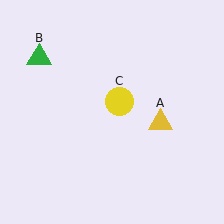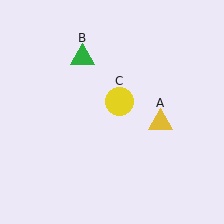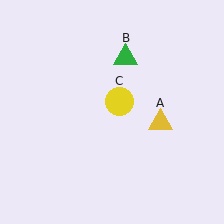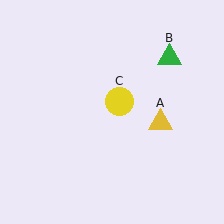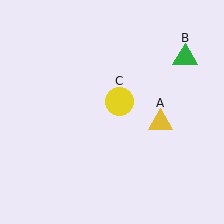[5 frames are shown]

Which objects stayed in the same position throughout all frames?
Yellow triangle (object A) and yellow circle (object C) remained stationary.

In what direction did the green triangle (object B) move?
The green triangle (object B) moved right.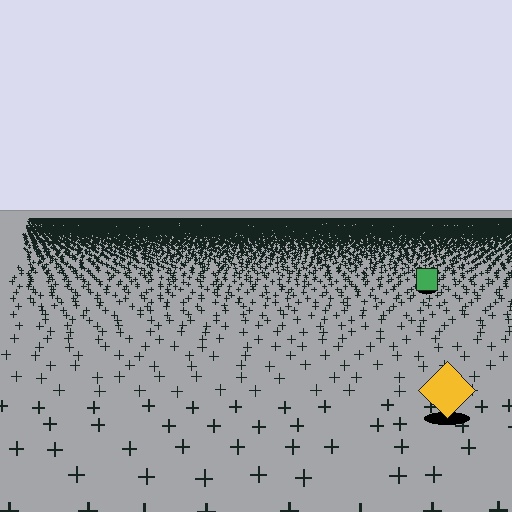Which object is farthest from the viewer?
The green square is farthest from the viewer. It appears smaller and the ground texture around it is denser.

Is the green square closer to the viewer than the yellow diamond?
No. The yellow diamond is closer — you can tell from the texture gradient: the ground texture is coarser near it.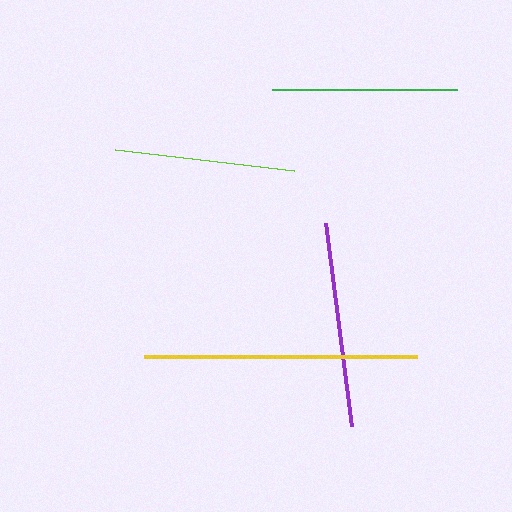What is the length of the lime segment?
The lime segment is approximately 181 pixels long.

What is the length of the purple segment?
The purple segment is approximately 205 pixels long.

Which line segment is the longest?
The yellow line is the longest at approximately 273 pixels.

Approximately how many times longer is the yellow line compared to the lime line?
The yellow line is approximately 1.5 times the length of the lime line.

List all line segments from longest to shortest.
From longest to shortest: yellow, purple, green, lime.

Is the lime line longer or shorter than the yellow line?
The yellow line is longer than the lime line.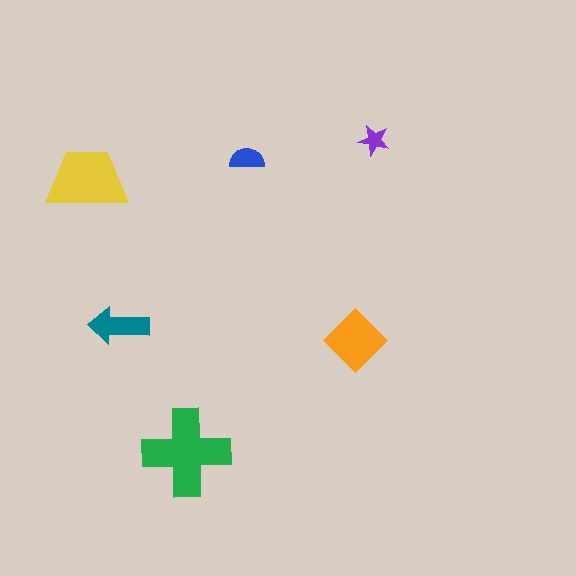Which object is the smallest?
The purple star.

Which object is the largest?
The green cross.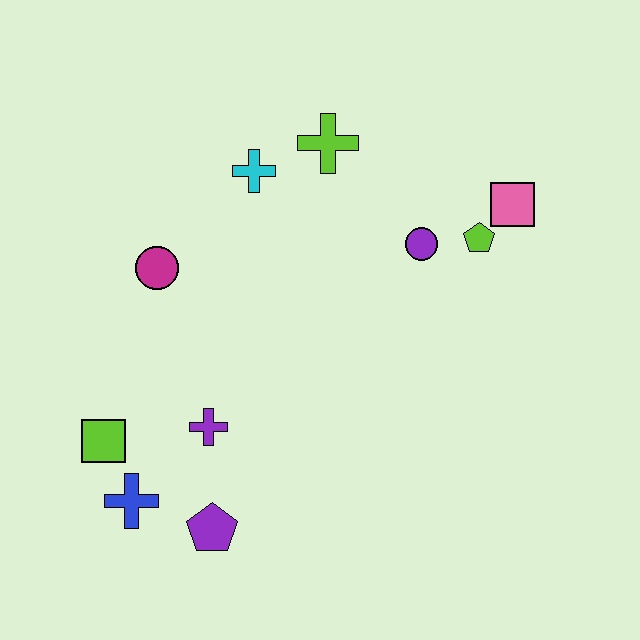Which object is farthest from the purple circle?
The blue cross is farthest from the purple circle.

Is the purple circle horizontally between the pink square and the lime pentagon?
No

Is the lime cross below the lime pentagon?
No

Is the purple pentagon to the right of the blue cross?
Yes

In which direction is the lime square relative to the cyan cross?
The lime square is below the cyan cross.